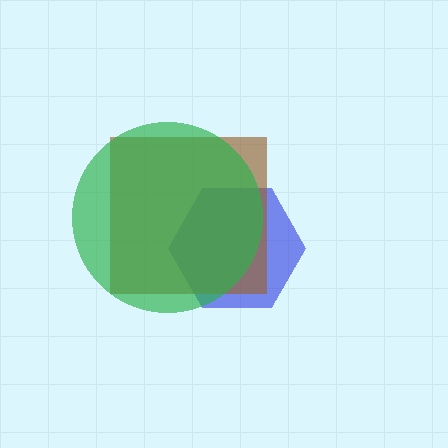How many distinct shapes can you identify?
There are 3 distinct shapes: a blue hexagon, a brown square, a green circle.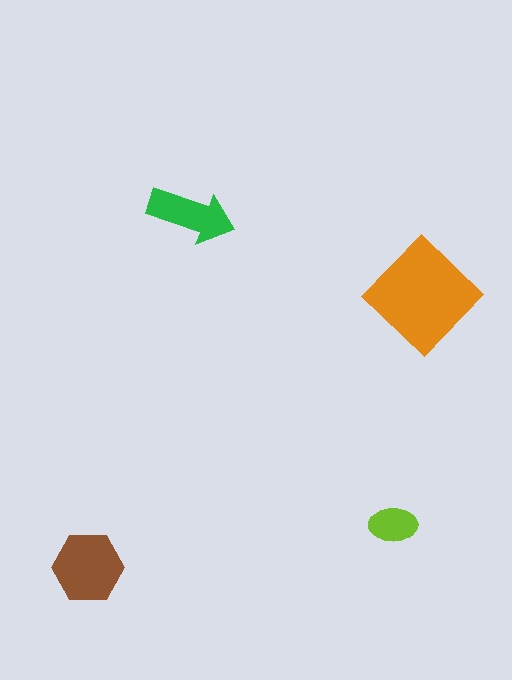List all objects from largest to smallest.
The orange diamond, the brown hexagon, the green arrow, the lime ellipse.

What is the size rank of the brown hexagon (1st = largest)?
2nd.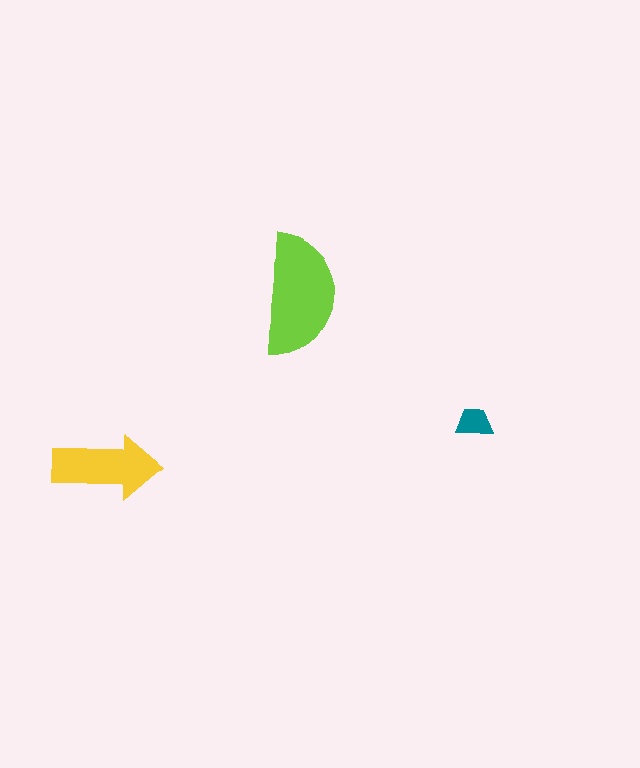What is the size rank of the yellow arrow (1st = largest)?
2nd.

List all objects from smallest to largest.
The teal trapezoid, the yellow arrow, the lime semicircle.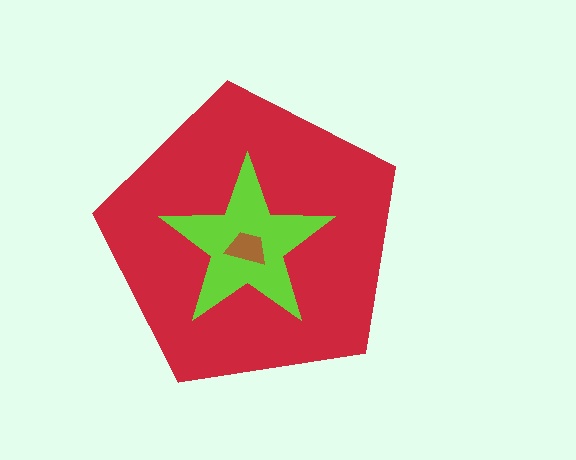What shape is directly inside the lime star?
The brown trapezoid.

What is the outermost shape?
The red pentagon.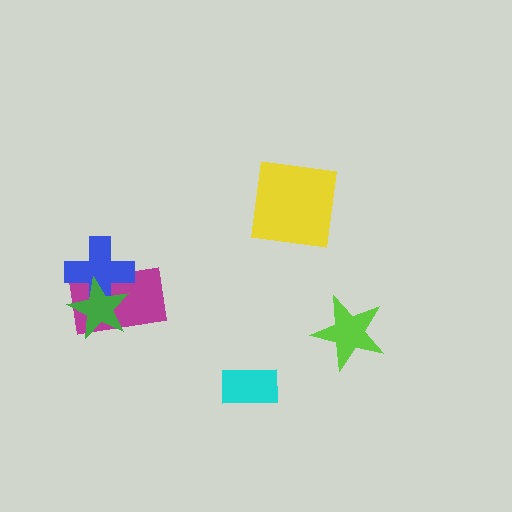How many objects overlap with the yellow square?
0 objects overlap with the yellow square.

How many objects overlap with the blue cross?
2 objects overlap with the blue cross.